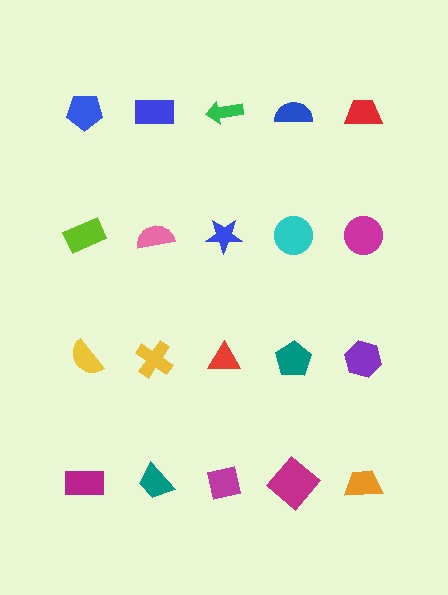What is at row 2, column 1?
A lime rectangle.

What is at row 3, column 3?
A red triangle.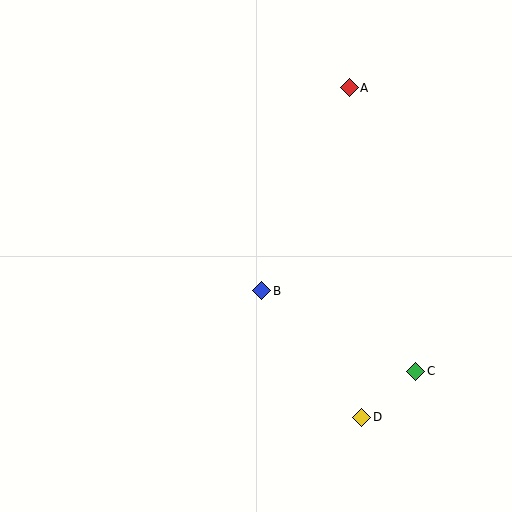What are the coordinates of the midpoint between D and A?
The midpoint between D and A is at (356, 253).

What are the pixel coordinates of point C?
Point C is at (416, 371).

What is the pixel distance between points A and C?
The distance between A and C is 291 pixels.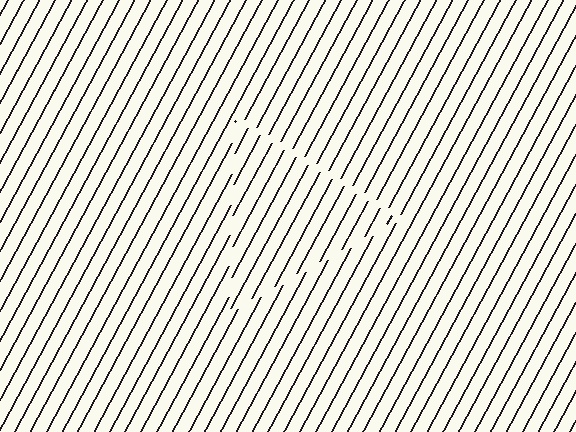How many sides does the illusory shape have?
3 sides — the line-ends trace a triangle.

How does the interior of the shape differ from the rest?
The interior of the shape contains the same grating, shifted by half a period — the contour is defined by the phase discontinuity where line-ends from the inner and outer gratings abut.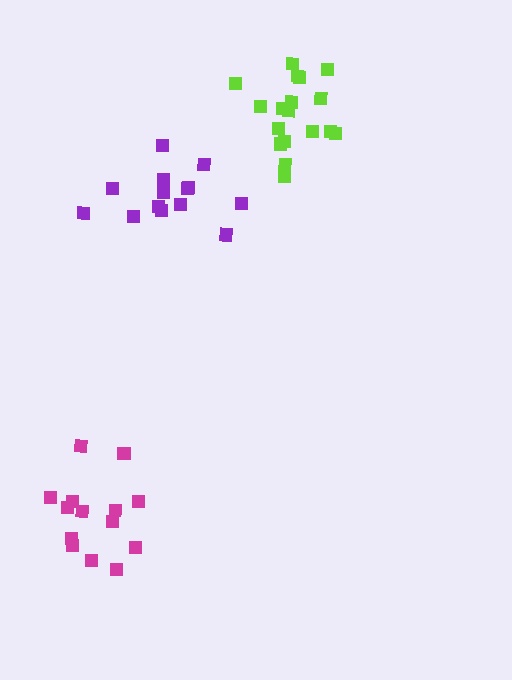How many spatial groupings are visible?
There are 3 spatial groupings.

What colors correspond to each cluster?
The clusters are colored: purple, lime, magenta.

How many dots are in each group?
Group 1: 14 dots, Group 2: 18 dots, Group 3: 14 dots (46 total).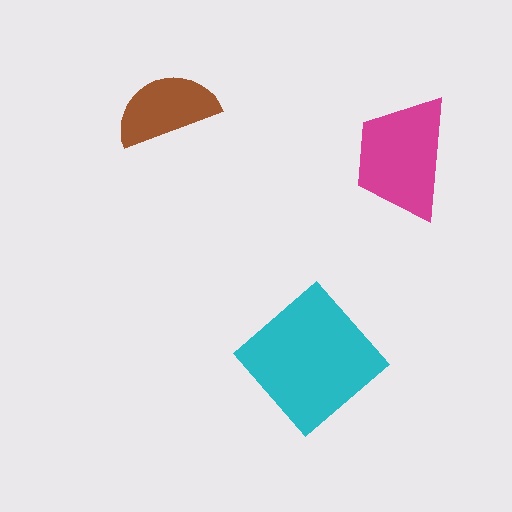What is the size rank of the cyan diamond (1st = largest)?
1st.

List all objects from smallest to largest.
The brown semicircle, the magenta trapezoid, the cyan diamond.